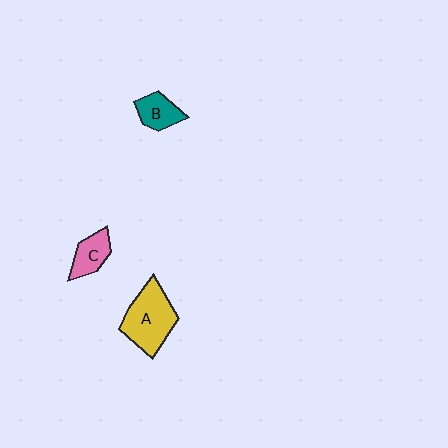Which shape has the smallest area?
Shape B (teal).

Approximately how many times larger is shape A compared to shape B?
Approximately 2.2 times.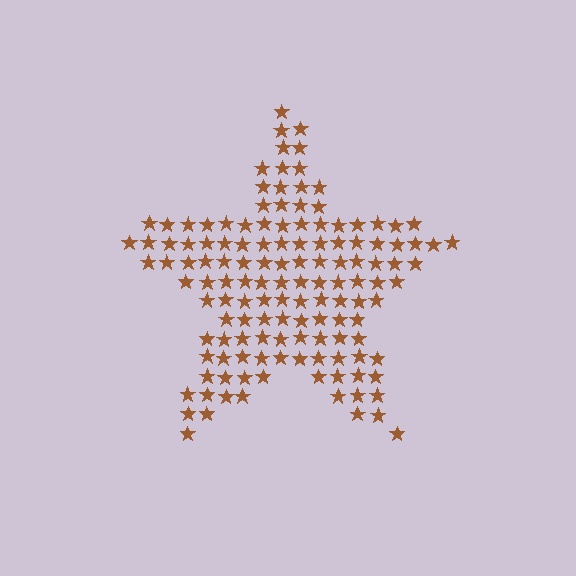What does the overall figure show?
The overall figure shows a star.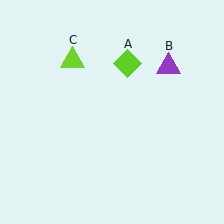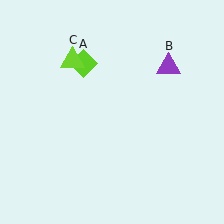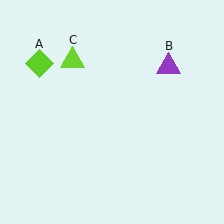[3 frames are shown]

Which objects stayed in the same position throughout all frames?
Purple triangle (object B) and lime triangle (object C) remained stationary.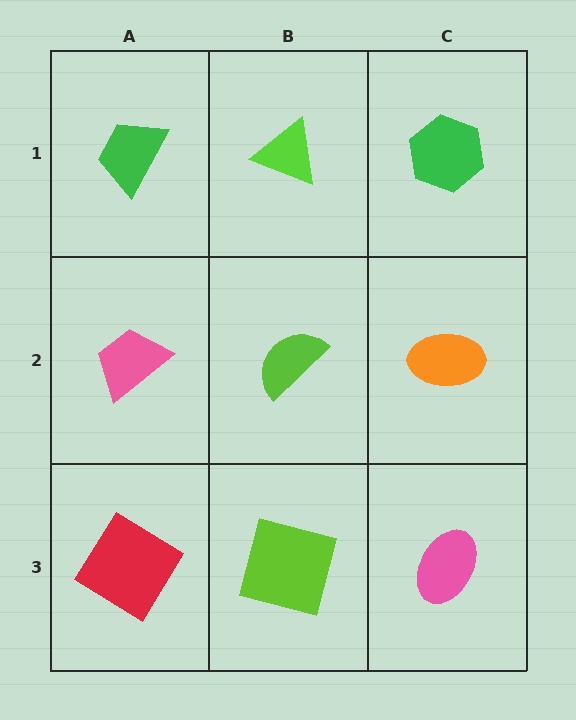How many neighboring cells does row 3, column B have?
3.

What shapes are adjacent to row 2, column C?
A green hexagon (row 1, column C), a pink ellipse (row 3, column C), a lime semicircle (row 2, column B).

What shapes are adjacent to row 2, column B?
A lime triangle (row 1, column B), a lime square (row 3, column B), a pink trapezoid (row 2, column A), an orange ellipse (row 2, column C).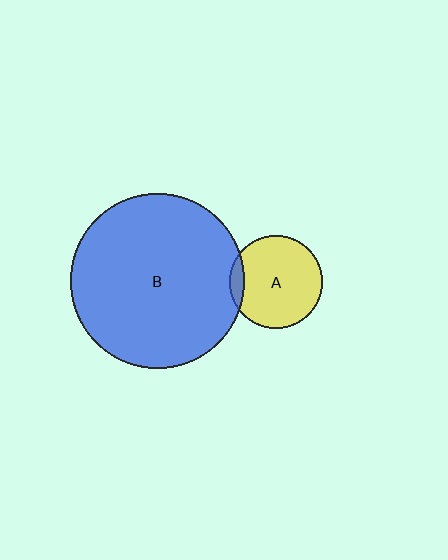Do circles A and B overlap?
Yes.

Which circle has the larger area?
Circle B (blue).